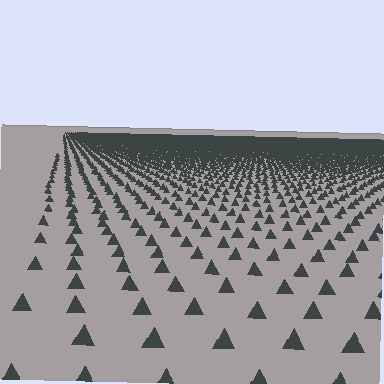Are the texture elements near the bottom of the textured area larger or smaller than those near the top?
Larger. Near the bottom, elements are closer to the viewer and appear at a bigger on-screen size.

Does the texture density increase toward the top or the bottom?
Density increases toward the top.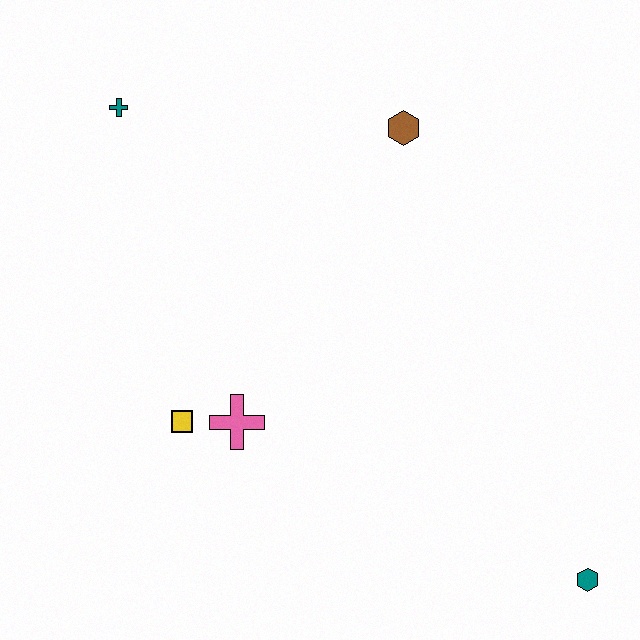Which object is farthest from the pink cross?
The teal hexagon is farthest from the pink cross.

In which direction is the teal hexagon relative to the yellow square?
The teal hexagon is to the right of the yellow square.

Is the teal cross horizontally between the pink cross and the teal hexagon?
No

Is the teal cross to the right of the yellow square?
No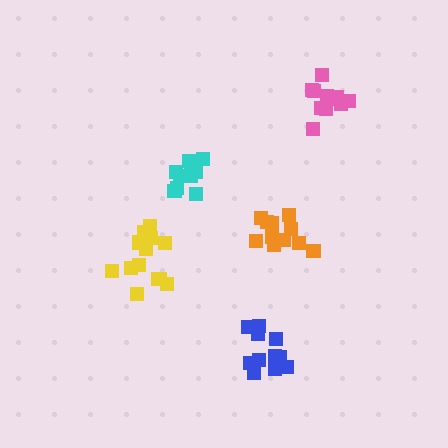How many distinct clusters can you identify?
There are 5 distinct clusters.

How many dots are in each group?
Group 1: 12 dots, Group 2: 11 dots, Group 3: 12 dots, Group 4: 11 dots, Group 5: 13 dots (59 total).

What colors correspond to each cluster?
The clusters are colored: orange, pink, cyan, blue, yellow.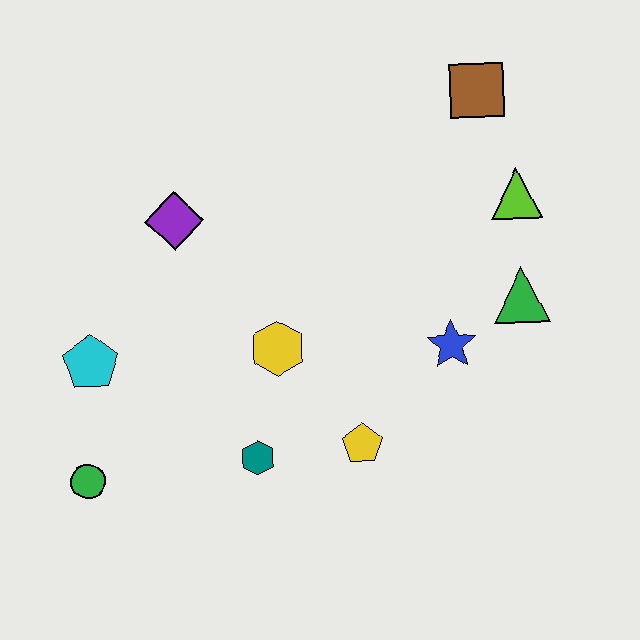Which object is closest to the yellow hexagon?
The teal hexagon is closest to the yellow hexagon.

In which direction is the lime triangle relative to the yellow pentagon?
The lime triangle is above the yellow pentagon.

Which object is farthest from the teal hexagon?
The brown square is farthest from the teal hexagon.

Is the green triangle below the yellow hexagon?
No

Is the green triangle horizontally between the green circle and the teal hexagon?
No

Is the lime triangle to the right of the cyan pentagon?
Yes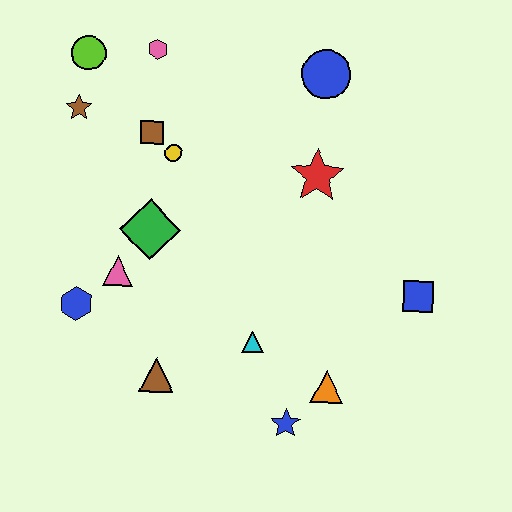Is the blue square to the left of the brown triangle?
No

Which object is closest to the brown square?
The yellow circle is closest to the brown square.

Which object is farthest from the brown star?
The blue square is farthest from the brown star.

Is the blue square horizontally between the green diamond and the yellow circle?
No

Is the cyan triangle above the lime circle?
No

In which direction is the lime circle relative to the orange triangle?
The lime circle is above the orange triangle.